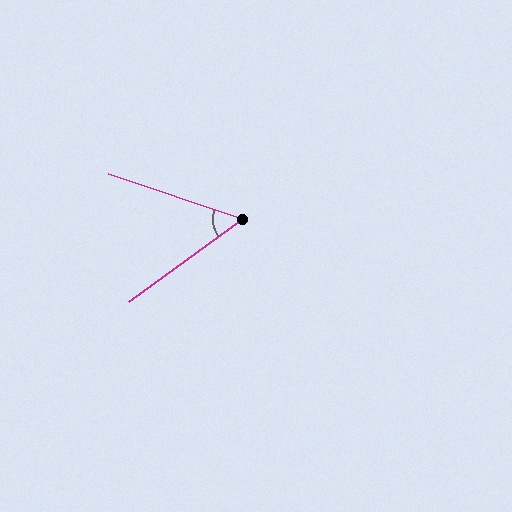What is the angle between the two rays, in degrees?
Approximately 55 degrees.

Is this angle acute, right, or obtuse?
It is acute.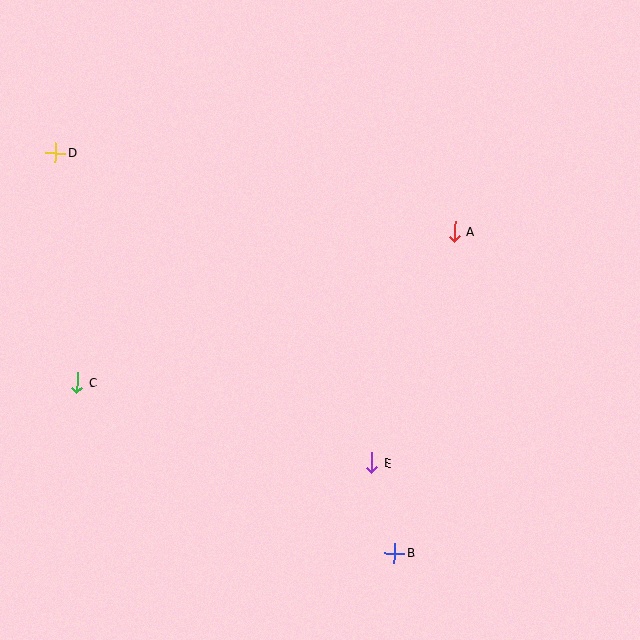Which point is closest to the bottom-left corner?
Point C is closest to the bottom-left corner.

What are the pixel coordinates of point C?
Point C is at (77, 383).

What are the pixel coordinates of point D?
Point D is at (56, 153).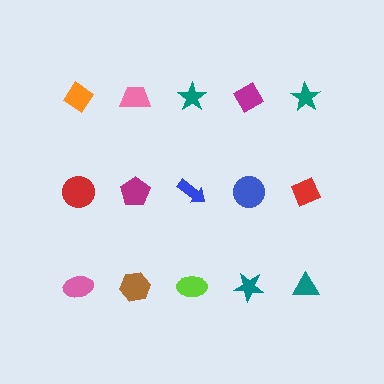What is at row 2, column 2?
A magenta pentagon.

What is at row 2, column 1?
A red circle.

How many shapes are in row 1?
5 shapes.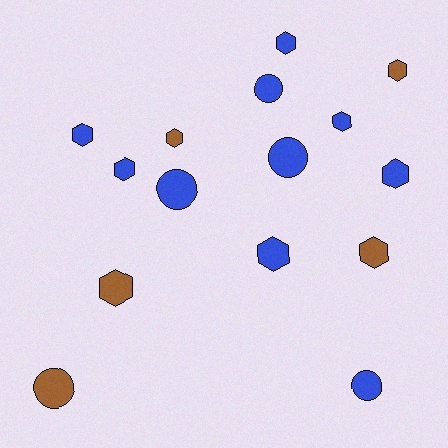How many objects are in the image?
There are 15 objects.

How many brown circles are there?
There is 1 brown circle.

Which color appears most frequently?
Blue, with 10 objects.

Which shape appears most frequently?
Hexagon, with 10 objects.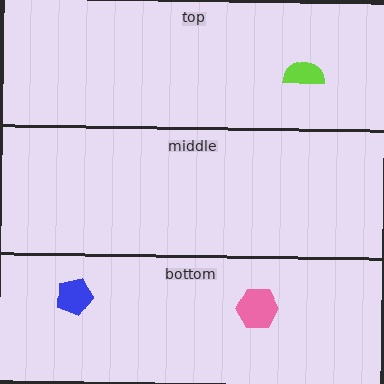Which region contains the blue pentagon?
The bottom region.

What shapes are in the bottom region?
The pink hexagon, the blue pentagon.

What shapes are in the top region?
The lime semicircle.